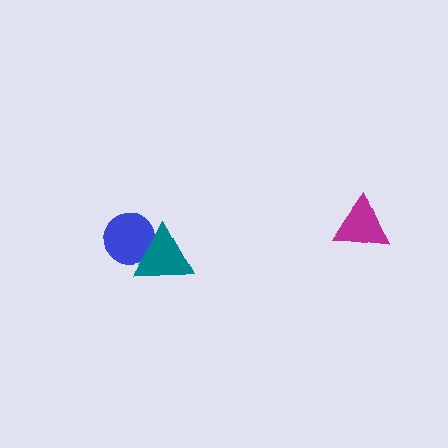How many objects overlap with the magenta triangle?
0 objects overlap with the magenta triangle.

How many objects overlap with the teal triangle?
1 object overlaps with the teal triangle.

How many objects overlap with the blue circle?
1 object overlaps with the blue circle.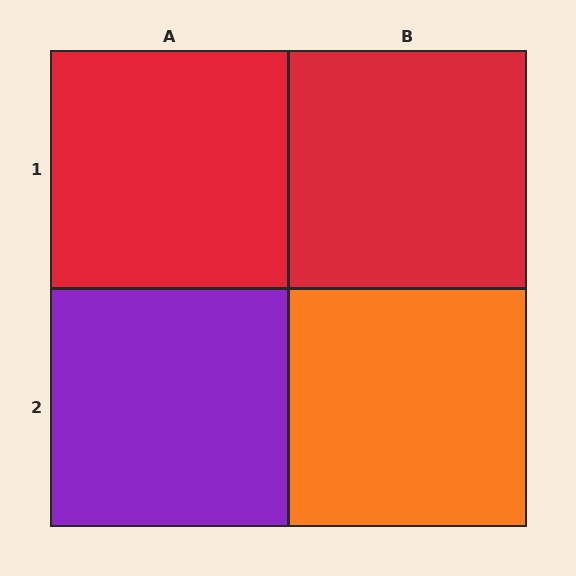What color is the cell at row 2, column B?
Orange.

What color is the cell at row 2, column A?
Purple.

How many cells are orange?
1 cell is orange.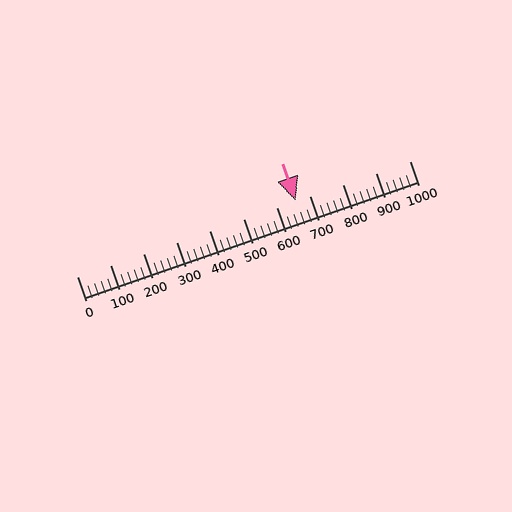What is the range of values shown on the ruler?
The ruler shows values from 0 to 1000.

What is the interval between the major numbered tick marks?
The major tick marks are spaced 100 units apart.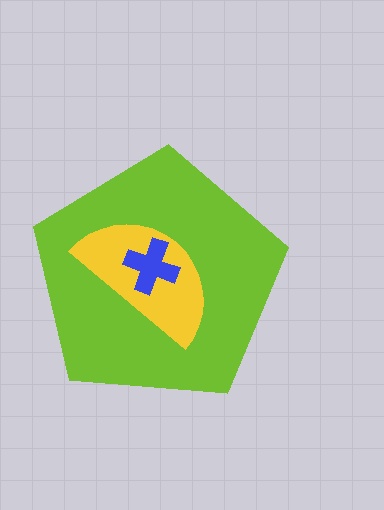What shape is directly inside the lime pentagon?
The yellow semicircle.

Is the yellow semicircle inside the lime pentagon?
Yes.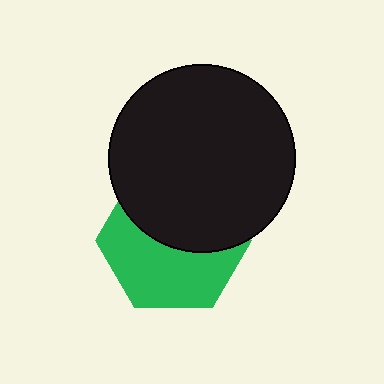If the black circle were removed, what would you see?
You would see the complete green hexagon.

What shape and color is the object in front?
The object in front is a black circle.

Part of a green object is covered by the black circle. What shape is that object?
It is a hexagon.